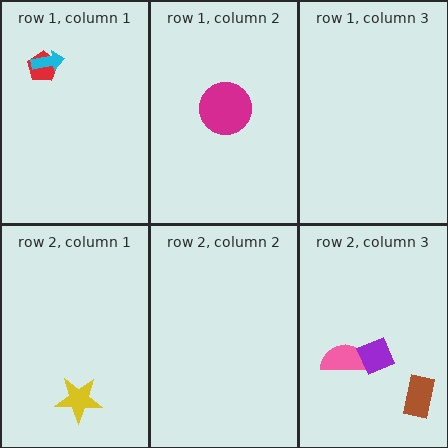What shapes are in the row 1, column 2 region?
The magenta circle.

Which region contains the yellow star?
The row 2, column 1 region.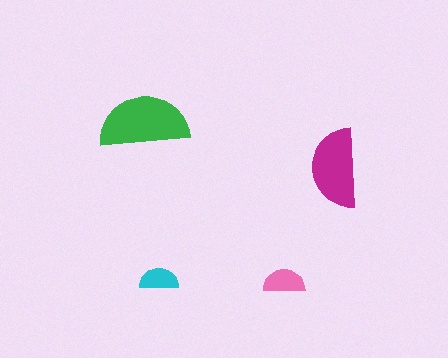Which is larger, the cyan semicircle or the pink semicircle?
The pink one.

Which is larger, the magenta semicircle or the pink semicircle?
The magenta one.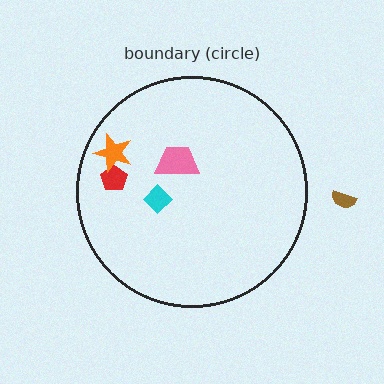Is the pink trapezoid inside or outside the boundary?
Inside.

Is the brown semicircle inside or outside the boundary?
Outside.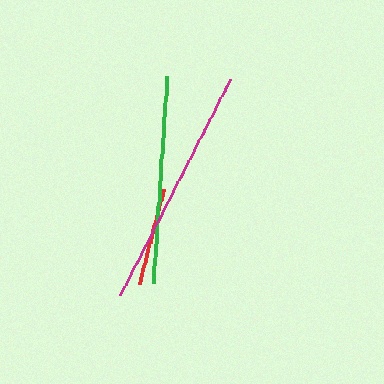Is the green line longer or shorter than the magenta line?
The magenta line is longer than the green line.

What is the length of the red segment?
The red segment is approximately 99 pixels long.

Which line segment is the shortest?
The red line is the shortest at approximately 99 pixels.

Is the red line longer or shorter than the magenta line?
The magenta line is longer than the red line.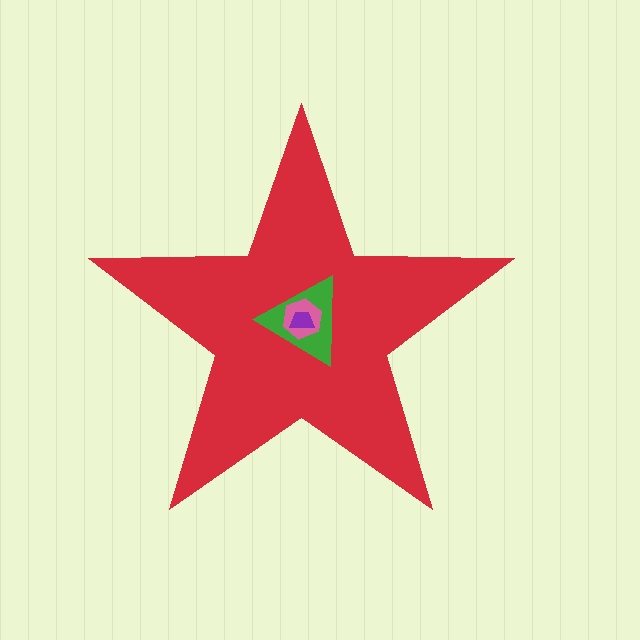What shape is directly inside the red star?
The green triangle.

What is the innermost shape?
The purple trapezoid.